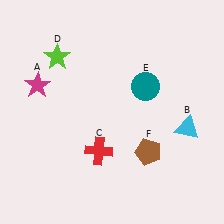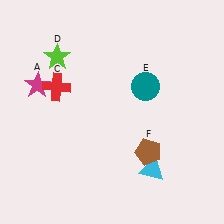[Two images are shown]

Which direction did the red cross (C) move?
The red cross (C) moved up.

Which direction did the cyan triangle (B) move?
The cyan triangle (B) moved down.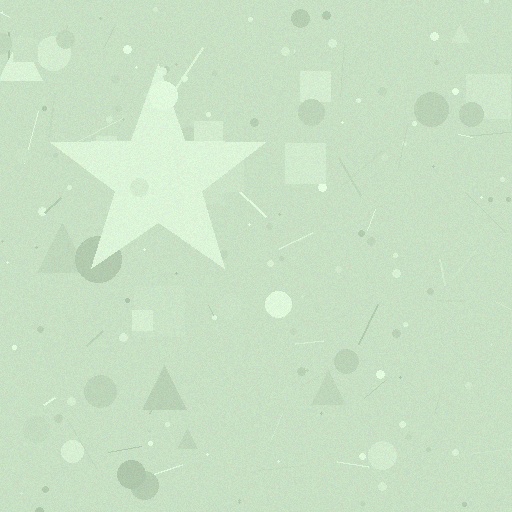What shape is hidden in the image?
A star is hidden in the image.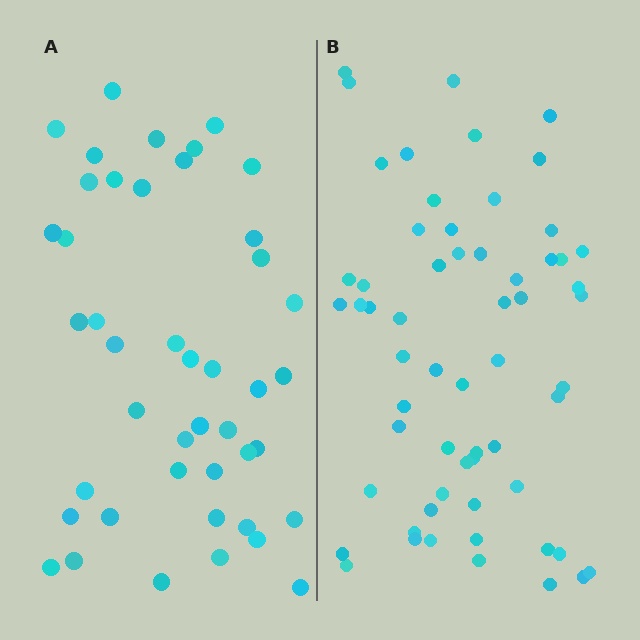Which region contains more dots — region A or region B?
Region B (the right region) has more dots.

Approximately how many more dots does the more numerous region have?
Region B has approximately 15 more dots than region A.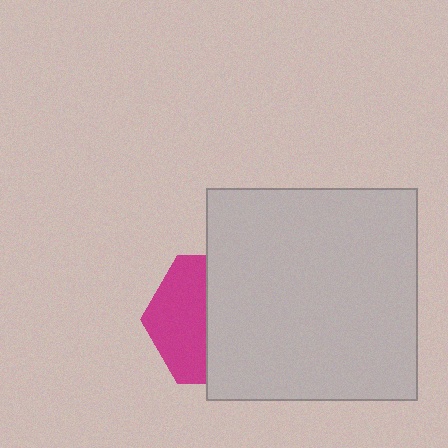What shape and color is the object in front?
The object in front is a light gray square.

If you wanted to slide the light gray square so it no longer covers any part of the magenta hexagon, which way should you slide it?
Slide it right — that is the most direct way to separate the two shapes.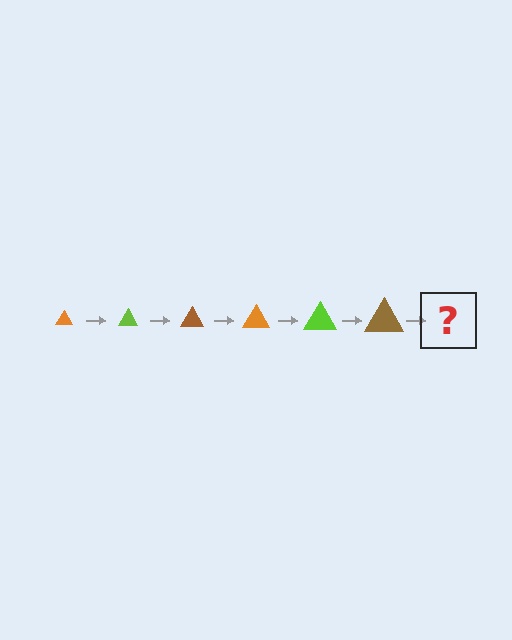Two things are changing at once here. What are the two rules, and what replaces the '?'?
The two rules are that the triangle grows larger each step and the color cycles through orange, lime, and brown. The '?' should be an orange triangle, larger than the previous one.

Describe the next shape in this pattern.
It should be an orange triangle, larger than the previous one.